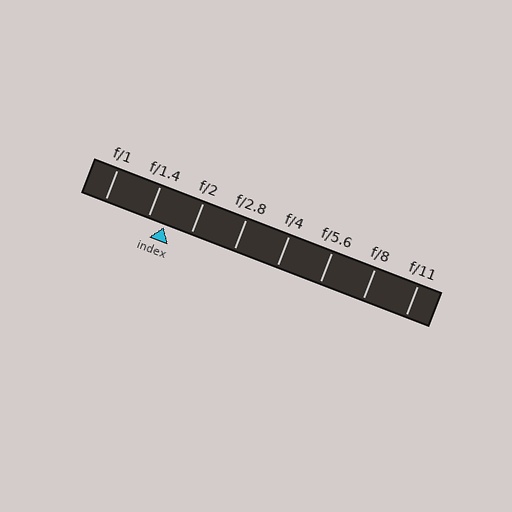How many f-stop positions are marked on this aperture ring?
There are 8 f-stop positions marked.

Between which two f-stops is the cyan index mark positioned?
The index mark is between f/1.4 and f/2.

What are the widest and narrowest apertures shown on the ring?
The widest aperture shown is f/1 and the narrowest is f/11.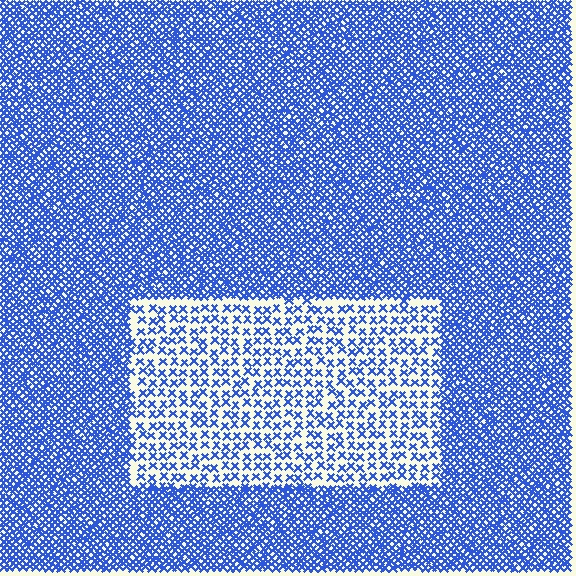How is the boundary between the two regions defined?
The boundary is defined by a change in element density (approximately 2.6x ratio). All elements are the same color, size, and shape.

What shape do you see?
I see a rectangle.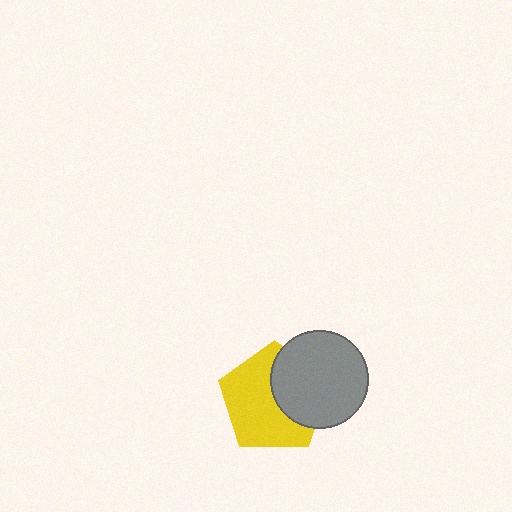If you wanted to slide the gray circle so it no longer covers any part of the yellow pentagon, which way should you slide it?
Slide it right — that is the most direct way to separate the two shapes.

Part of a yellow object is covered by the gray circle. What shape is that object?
It is a pentagon.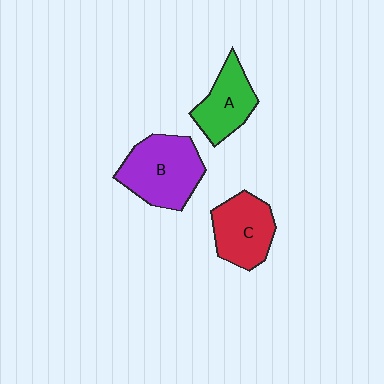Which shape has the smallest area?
Shape A (green).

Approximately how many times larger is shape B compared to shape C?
Approximately 1.3 times.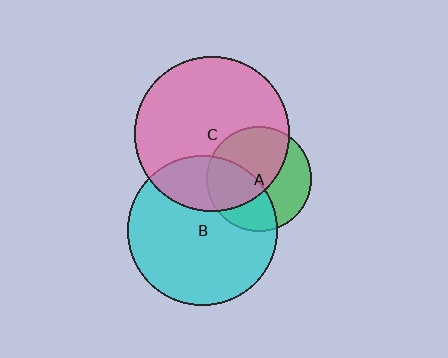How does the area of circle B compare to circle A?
Approximately 2.1 times.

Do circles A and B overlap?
Yes.